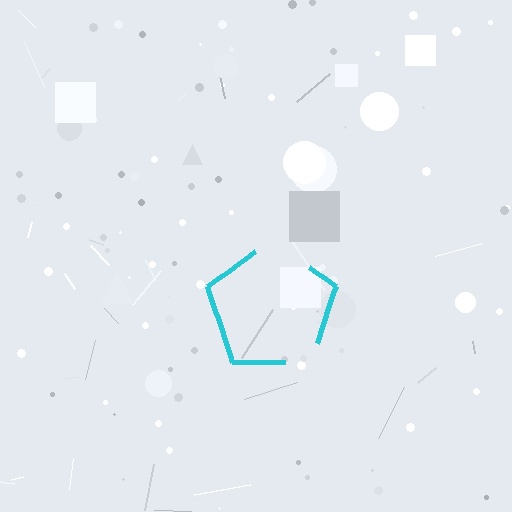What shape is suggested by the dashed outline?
The dashed outline suggests a pentagon.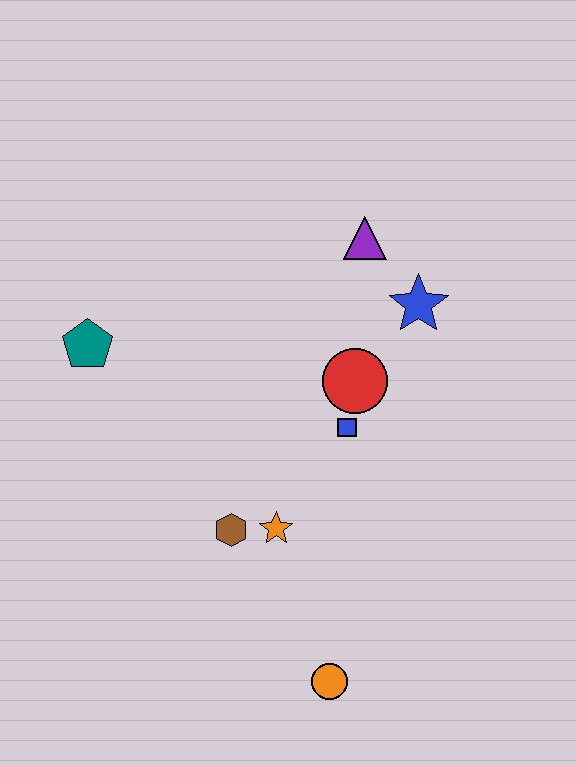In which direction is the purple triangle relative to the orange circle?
The purple triangle is above the orange circle.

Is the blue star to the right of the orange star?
Yes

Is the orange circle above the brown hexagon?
No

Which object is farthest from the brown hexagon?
The purple triangle is farthest from the brown hexagon.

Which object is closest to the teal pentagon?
The brown hexagon is closest to the teal pentagon.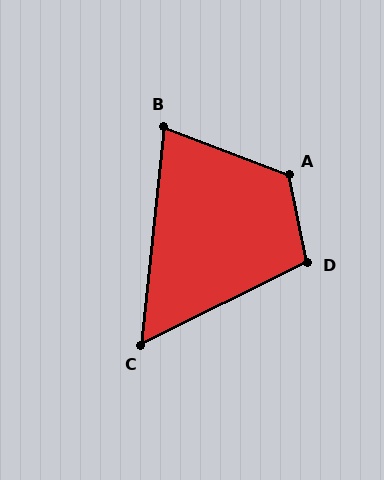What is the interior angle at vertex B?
Approximately 75 degrees (acute).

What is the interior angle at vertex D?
Approximately 105 degrees (obtuse).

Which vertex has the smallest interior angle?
C, at approximately 58 degrees.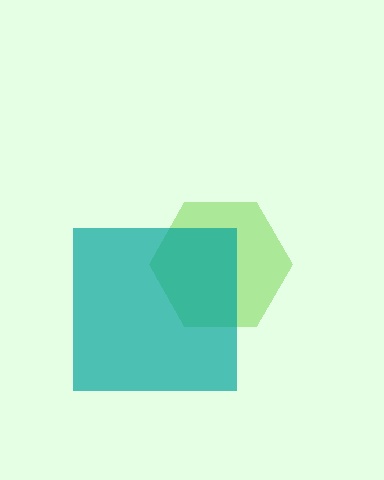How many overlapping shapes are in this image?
There are 2 overlapping shapes in the image.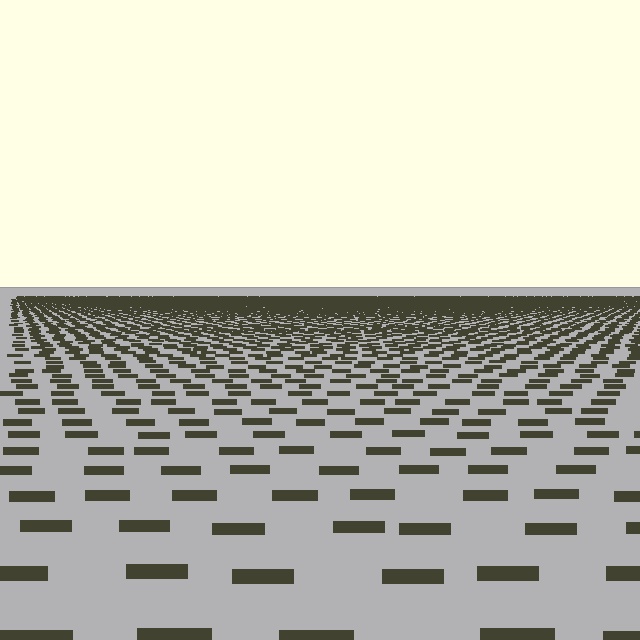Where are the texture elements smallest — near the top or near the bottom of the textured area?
Near the top.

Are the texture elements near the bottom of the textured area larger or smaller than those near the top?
Larger. Near the bottom, elements are closer to the viewer and appear at a bigger on-screen size.